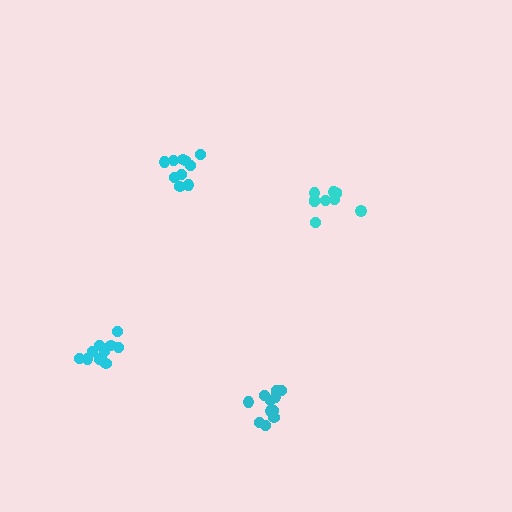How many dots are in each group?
Group 1: 11 dots, Group 2: 10 dots, Group 3: 11 dots, Group 4: 10 dots (42 total).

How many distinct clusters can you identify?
There are 4 distinct clusters.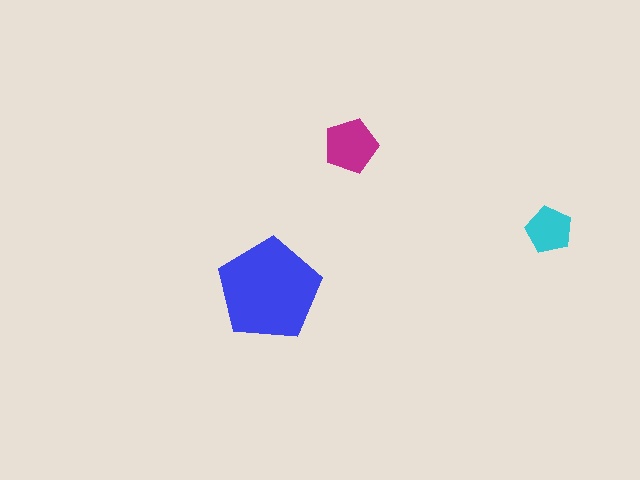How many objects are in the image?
There are 3 objects in the image.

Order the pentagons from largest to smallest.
the blue one, the magenta one, the cyan one.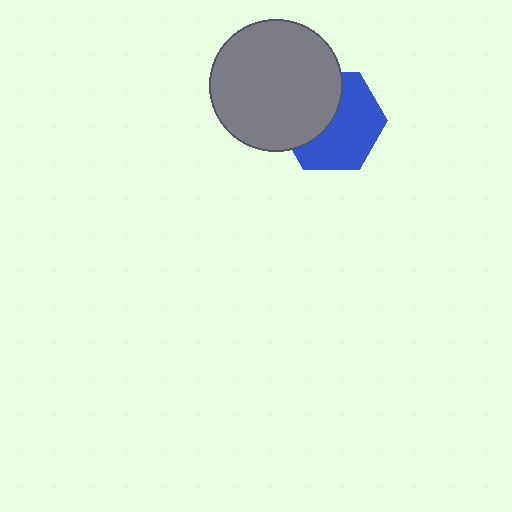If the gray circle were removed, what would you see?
You would see the complete blue hexagon.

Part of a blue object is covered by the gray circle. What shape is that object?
It is a hexagon.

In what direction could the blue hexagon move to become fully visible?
The blue hexagon could move toward the lower-right. That would shift it out from behind the gray circle entirely.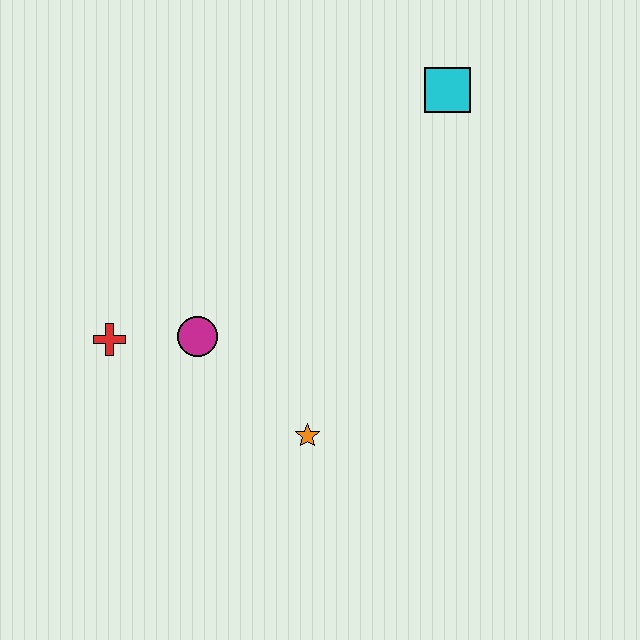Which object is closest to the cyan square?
The magenta circle is closest to the cyan square.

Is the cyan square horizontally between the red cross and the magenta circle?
No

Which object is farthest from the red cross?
The cyan square is farthest from the red cross.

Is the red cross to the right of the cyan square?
No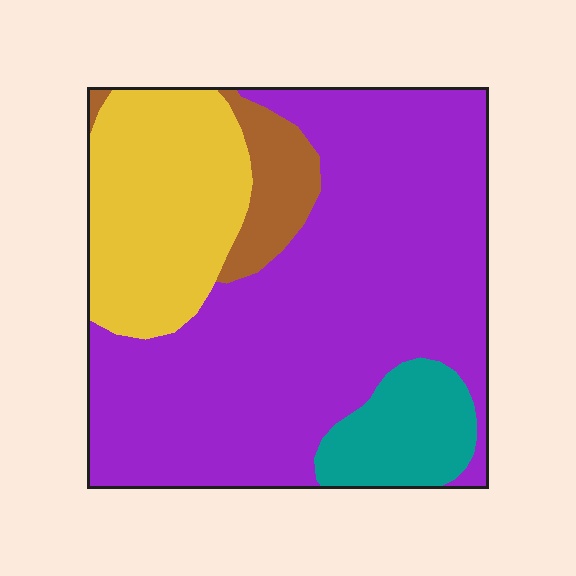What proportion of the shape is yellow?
Yellow covers roughly 20% of the shape.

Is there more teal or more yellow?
Yellow.